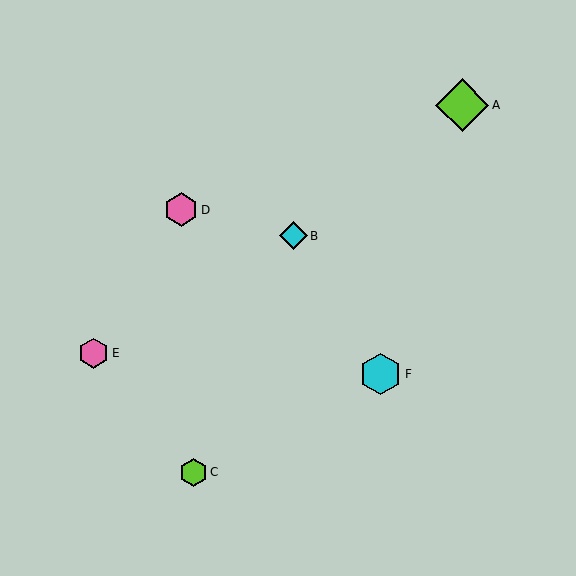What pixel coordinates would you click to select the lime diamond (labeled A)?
Click at (462, 105) to select the lime diamond A.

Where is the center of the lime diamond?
The center of the lime diamond is at (462, 105).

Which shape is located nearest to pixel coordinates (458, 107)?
The lime diamond (labeled A) at (462, 105) is nearest to that location.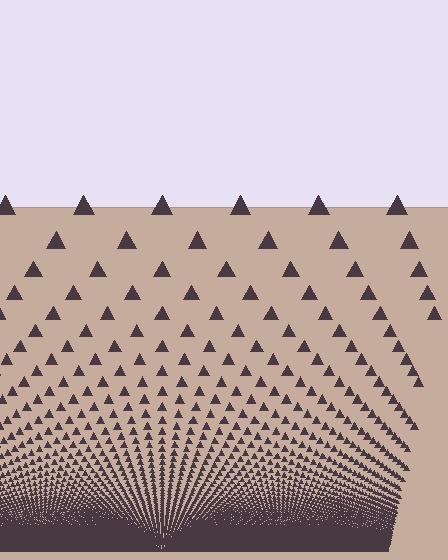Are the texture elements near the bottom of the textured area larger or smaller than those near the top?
Smaller. The gradient is inverted — elements near the bottom are smaller and denser.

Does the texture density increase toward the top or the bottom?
Density increases toward the bottom.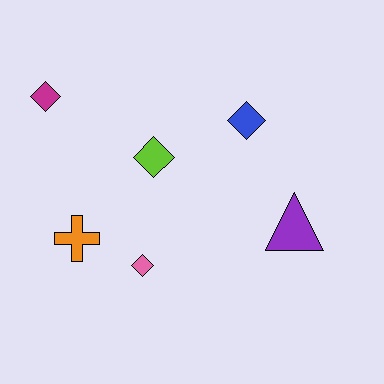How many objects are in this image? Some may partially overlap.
There are 6 objects.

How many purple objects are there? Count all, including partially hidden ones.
There is 1 purple object.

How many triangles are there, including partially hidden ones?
There is 1 triangle.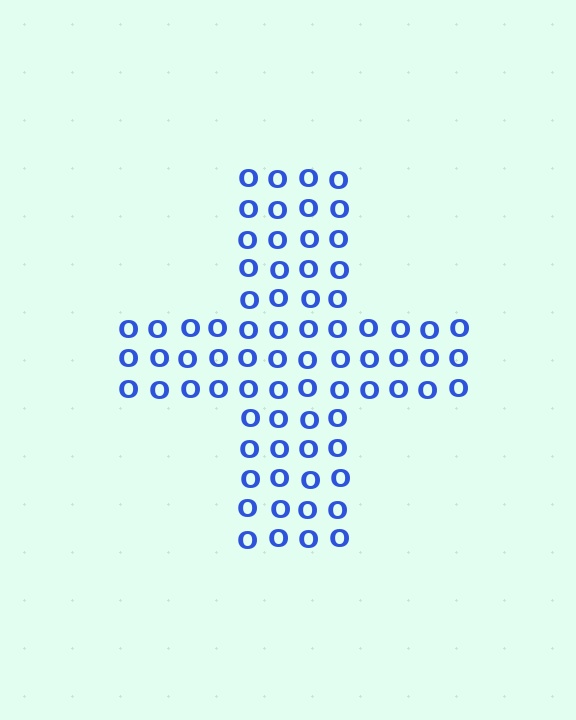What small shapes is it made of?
It is made of small letter O's.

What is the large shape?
The large shape is a cross.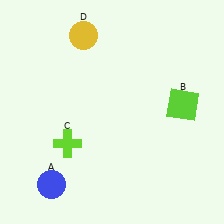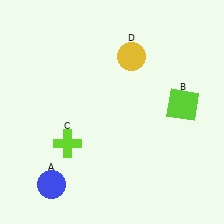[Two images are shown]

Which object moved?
The yellow circle (D) moved right.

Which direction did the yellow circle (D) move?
The yellow circle (D) moved right.